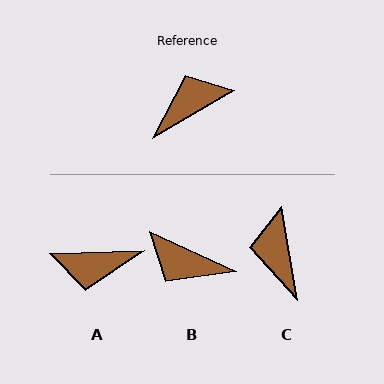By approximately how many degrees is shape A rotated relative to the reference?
Approximately 152 degrees counter-clockwise.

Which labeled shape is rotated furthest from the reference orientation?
A, about 152 degrees away.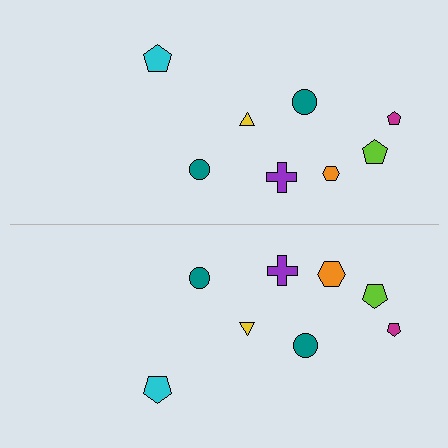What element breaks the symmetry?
The orange hexagon on the bottom side has a different size than its mirror counterpart.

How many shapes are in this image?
There are 16 shapes in this image.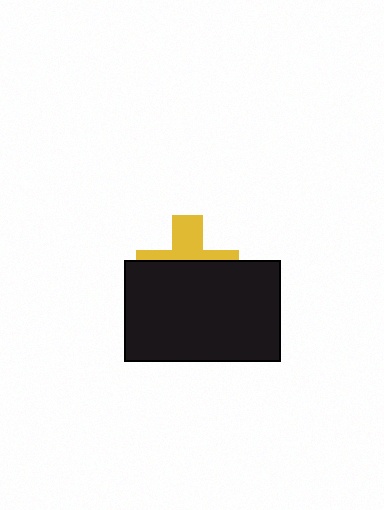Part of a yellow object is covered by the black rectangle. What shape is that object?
It is a cross.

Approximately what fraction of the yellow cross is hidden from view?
Roughly 62% of the yellow cross is hidden behind the black rectangle.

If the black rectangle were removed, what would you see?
You would see the complete yellow cross.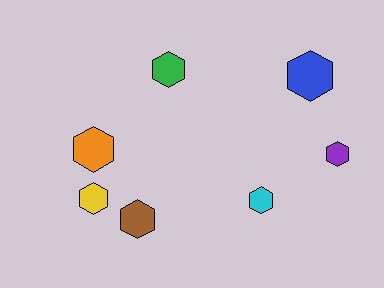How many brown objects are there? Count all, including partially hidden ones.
There is 1 brown object.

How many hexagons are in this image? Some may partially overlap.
There are 7 hexagons.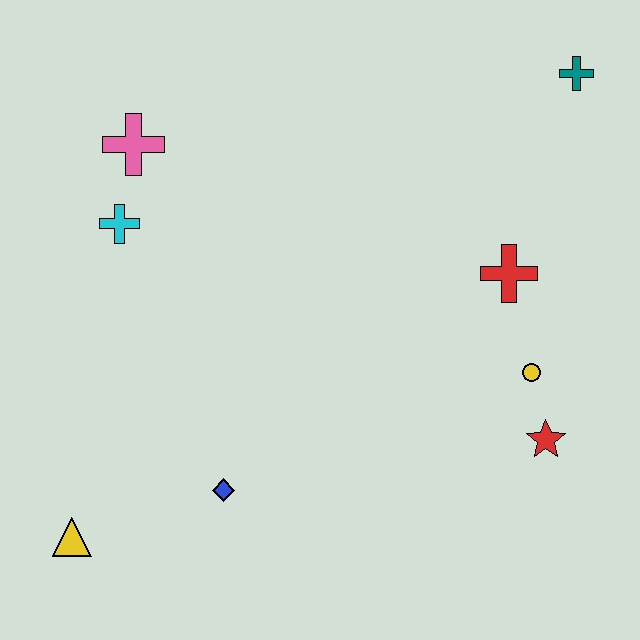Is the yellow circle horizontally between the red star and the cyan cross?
Yes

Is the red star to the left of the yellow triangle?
No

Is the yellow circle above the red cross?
No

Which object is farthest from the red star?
The pink cross is farthest from the red star.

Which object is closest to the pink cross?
The cyan cross is closest to the pink cross.